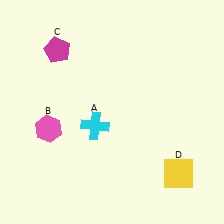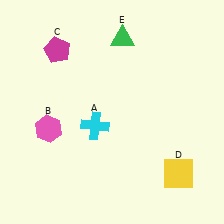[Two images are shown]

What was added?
A green triangle (E) was added in Image 2.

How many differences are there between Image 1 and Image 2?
There is 1 difference between the two images.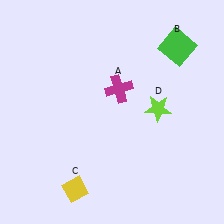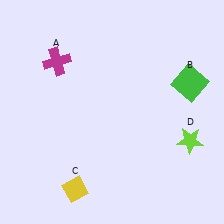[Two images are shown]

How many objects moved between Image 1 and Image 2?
3 objects moved between the two images.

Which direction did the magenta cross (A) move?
The magenta cross (A) moved left.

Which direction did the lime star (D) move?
The lime star (D) moved down.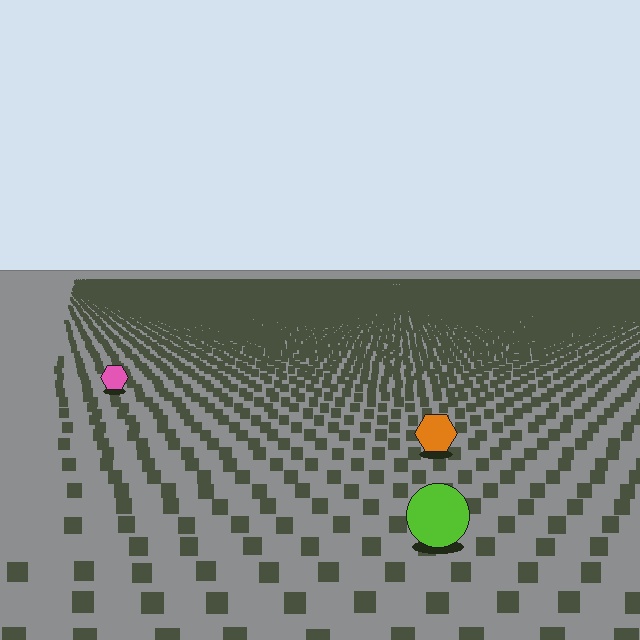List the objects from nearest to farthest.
From nearest to farthest: the lime circle, the orange hexagon, the pink hexagon.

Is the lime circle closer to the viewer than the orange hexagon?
Yes. The lime circle is closer — you can tell from the texture gradient: the ground texture is coarser near it.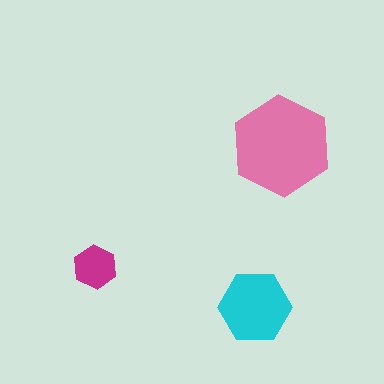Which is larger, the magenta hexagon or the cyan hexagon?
The cyan one.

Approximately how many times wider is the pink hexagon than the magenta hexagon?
About 2.5 times wider.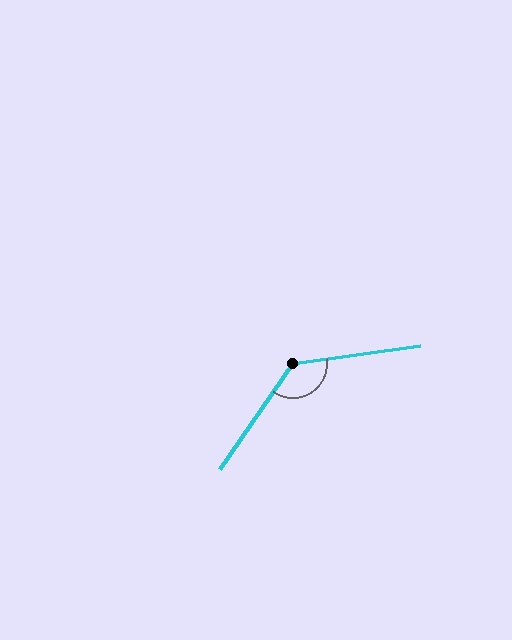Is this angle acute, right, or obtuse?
It is obtuse.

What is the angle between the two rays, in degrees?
Approximately 133 degrees.